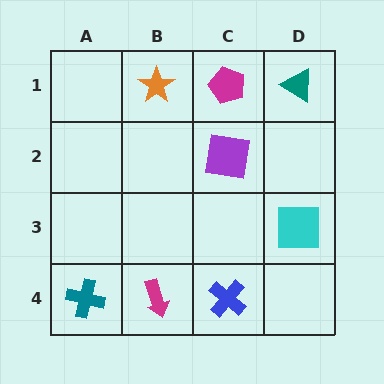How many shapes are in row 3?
1 shape.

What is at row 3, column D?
A cyan square.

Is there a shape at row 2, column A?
No, that cell is empty.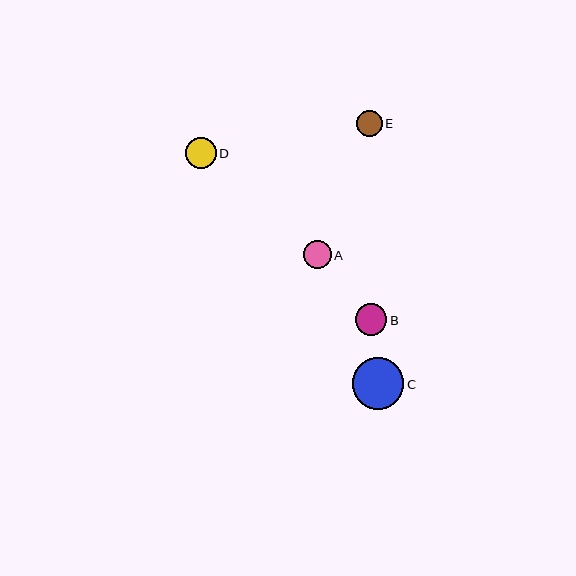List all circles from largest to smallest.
From largest to smallest: C, B, D, A, E.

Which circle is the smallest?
Circle E is the smallest with a size of approximately 26 pixels.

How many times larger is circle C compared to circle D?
Circle C is approximately 1.7 times the size of circle D.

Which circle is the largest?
Circle C is the largest with a size of approximately 52 pixels.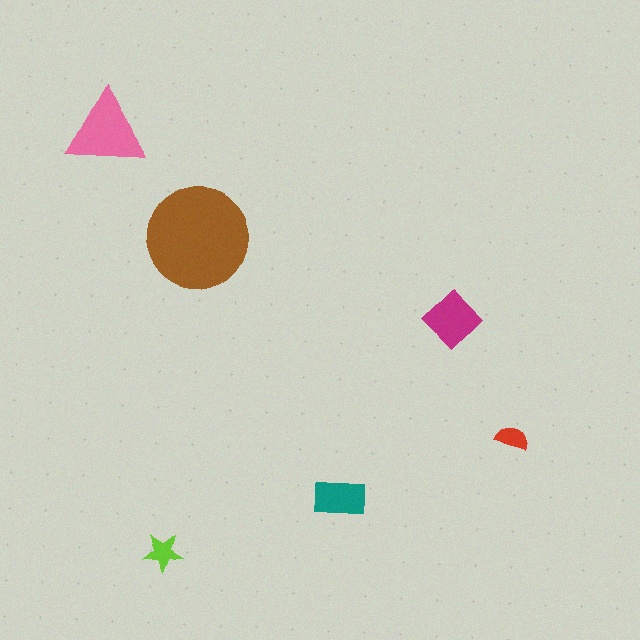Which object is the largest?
The brown circle.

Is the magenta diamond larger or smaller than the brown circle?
Smaller.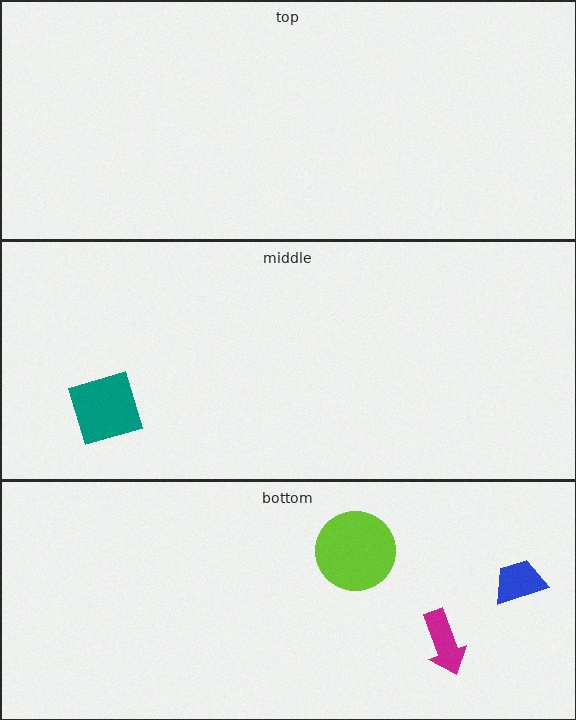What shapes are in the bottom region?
The lime circle, the blue trapezoid, the magenta arrow.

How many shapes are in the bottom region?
3.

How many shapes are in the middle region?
1.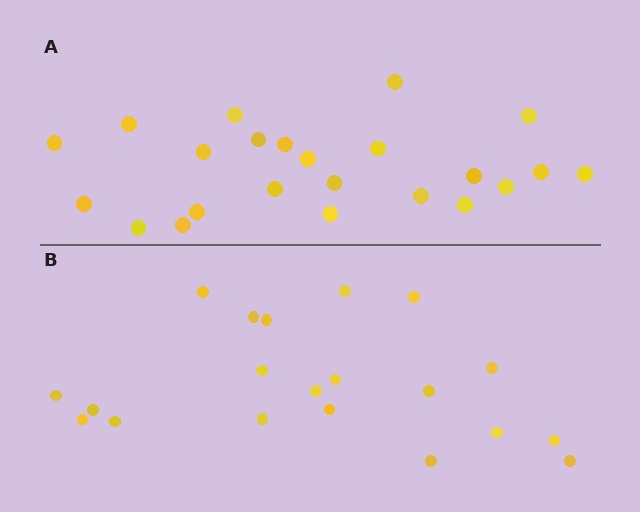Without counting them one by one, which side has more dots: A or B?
Region A (the top region) has more dots.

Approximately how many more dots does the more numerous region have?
Region A has just a few more — roughly 2 or 3 more dots than region B.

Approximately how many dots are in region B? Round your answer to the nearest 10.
About 20 dots.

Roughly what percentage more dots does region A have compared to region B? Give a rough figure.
About 15% more.